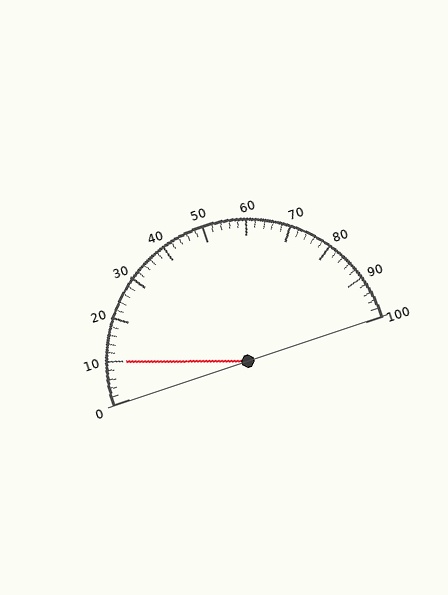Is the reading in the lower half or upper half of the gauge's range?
The reading is in the lower half of the range (0 to 100).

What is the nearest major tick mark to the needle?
The nearest major tick mark is 10.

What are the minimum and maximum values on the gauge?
The gauge ranges from 0 to 100.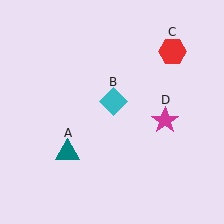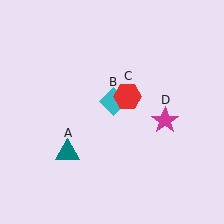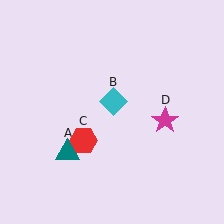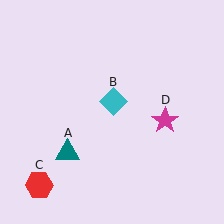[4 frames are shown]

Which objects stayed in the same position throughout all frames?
Teal triangle (object A) and cyan diamond (object B) and magenta star (object D) remained stationary.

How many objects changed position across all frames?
1 object changed position: red hexagon (object C).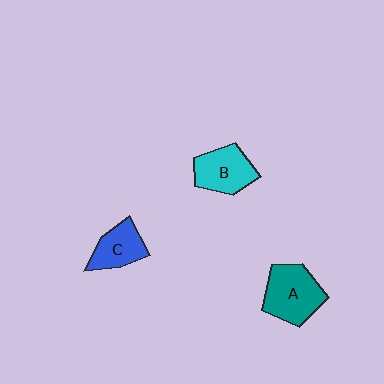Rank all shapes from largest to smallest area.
From largest to smallest: A (teal), B (cyan), C (blue).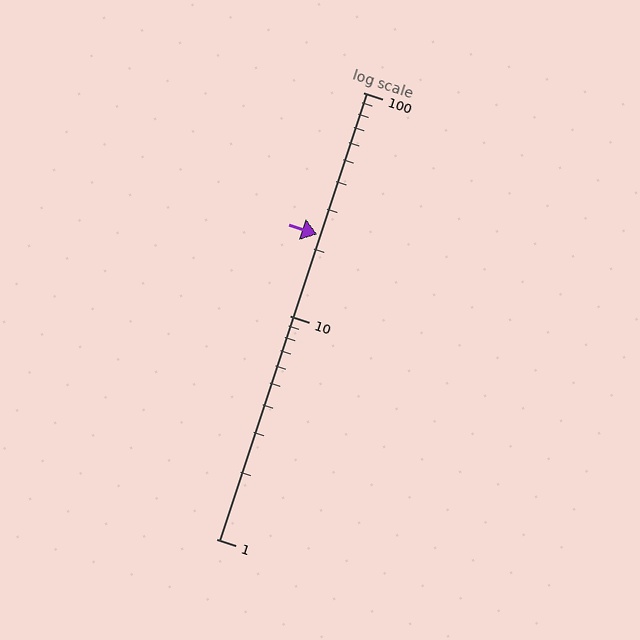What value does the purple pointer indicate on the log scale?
The pointer indicates approximately 23.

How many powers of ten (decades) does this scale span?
The scale spans 2 decades, from 1 to 100.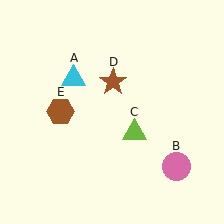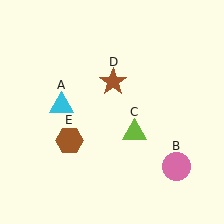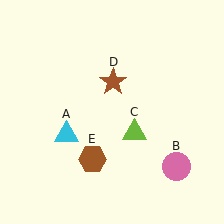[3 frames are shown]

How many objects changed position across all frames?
2 objects changed position: cyan triangle (object A), brown hexagon (object E).